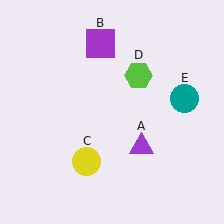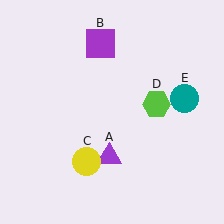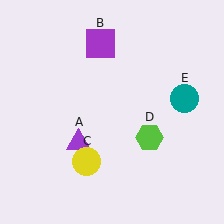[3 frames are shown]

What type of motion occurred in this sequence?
The purple triangle (object A), lime hexagon (object D) rotated clockwise around the center of the scene.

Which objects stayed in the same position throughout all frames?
Purple square (object B) and yellow circle (object C) and teal circle (object E) remained stationary.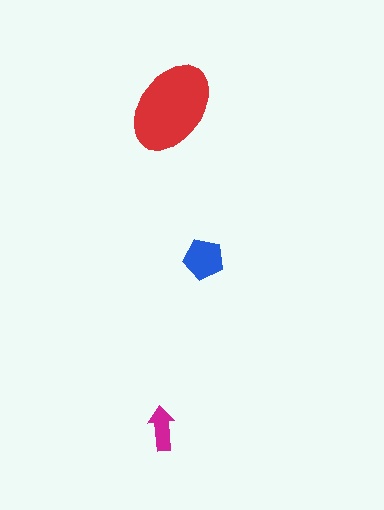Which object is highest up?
The red ellipse is topmost.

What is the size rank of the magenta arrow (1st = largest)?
3rd.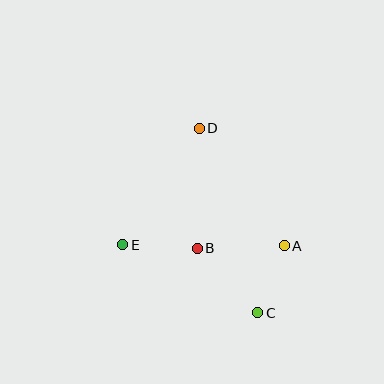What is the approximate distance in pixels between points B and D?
The distance between B and D is approximately 120 pixels.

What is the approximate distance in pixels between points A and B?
The distance between A and B is approximately 87 pixels.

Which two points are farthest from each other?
Points C and D are farthest from each other.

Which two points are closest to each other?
Points A and C are closest to each other.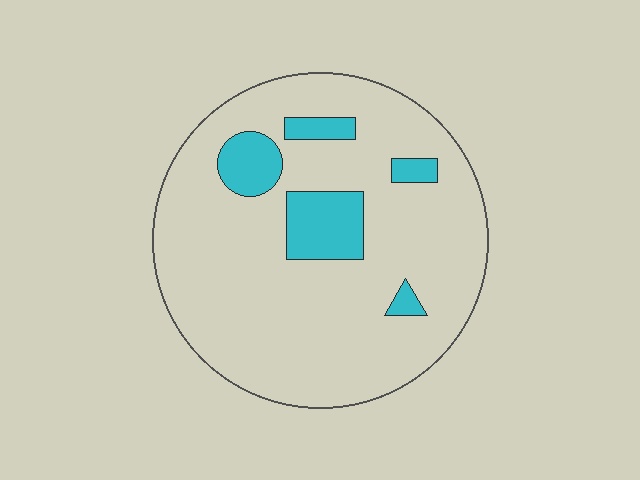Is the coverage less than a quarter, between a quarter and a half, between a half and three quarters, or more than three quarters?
Less than a quarter.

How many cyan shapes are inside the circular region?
5.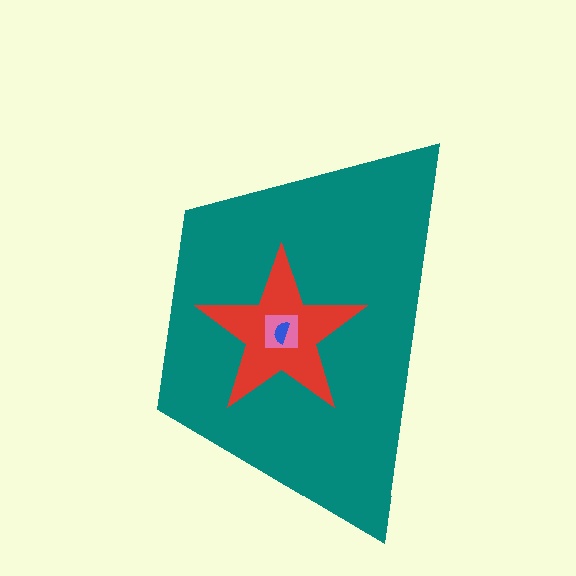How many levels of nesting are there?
4.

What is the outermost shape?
The teal trapezoid.